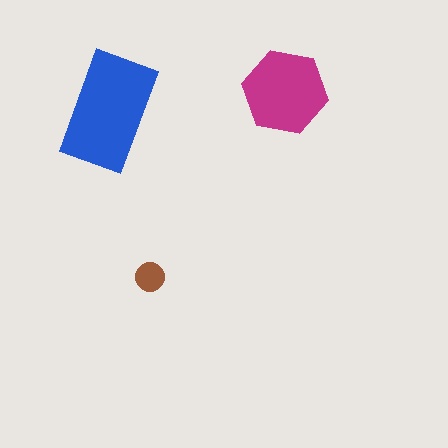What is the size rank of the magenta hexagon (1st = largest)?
2nd.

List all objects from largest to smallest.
The blue rectangle, the magenta hexagon, the brown circle.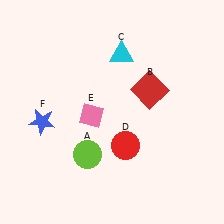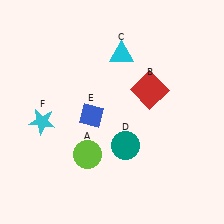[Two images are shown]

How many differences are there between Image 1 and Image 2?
There are 3 differences between the two images.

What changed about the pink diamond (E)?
In Image 1, E is pink. In Image 2, it changed to blue.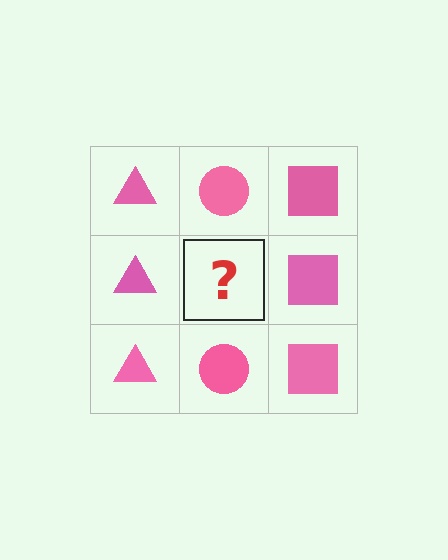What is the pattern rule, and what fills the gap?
The rule is that each column has a consistent shape. The gap should be filled with a pink circle.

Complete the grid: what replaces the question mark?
The question mark should be replaced with a pink circle.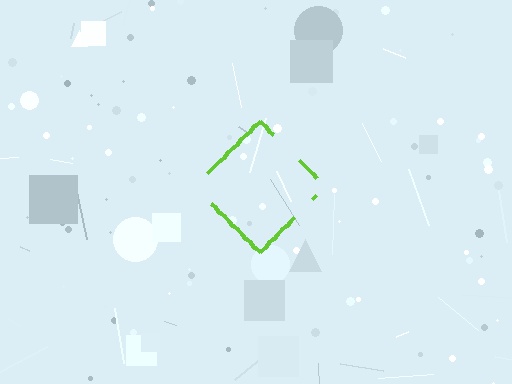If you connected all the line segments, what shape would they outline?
They would outline a diamond.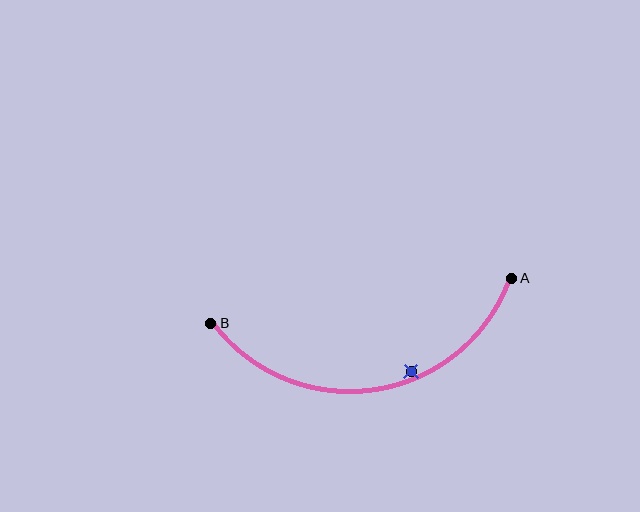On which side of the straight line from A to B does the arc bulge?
The arc bulges below the straight line connecting A and B.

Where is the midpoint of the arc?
The arc midpoint is the point on the curve farthest from the straight line joining A and B. It sits below that line.